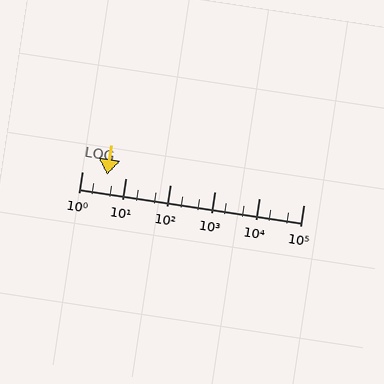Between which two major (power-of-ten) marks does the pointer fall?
The pointer is between 1 and 10.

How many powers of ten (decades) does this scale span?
The scale spans 5 decades, from 1 to 100000.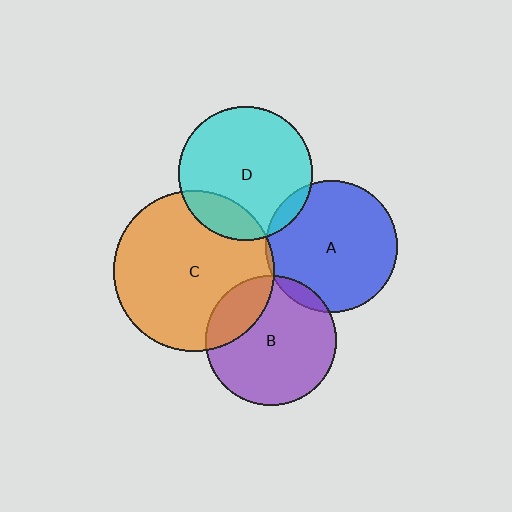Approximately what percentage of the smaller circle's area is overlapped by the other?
Approximately 5%.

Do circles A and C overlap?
Yes.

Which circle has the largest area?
Circle C (orange).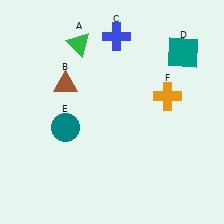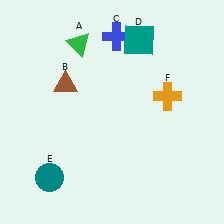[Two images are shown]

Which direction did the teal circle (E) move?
The teal circle (E) moved down.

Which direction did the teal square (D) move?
The teal square (D) moved left.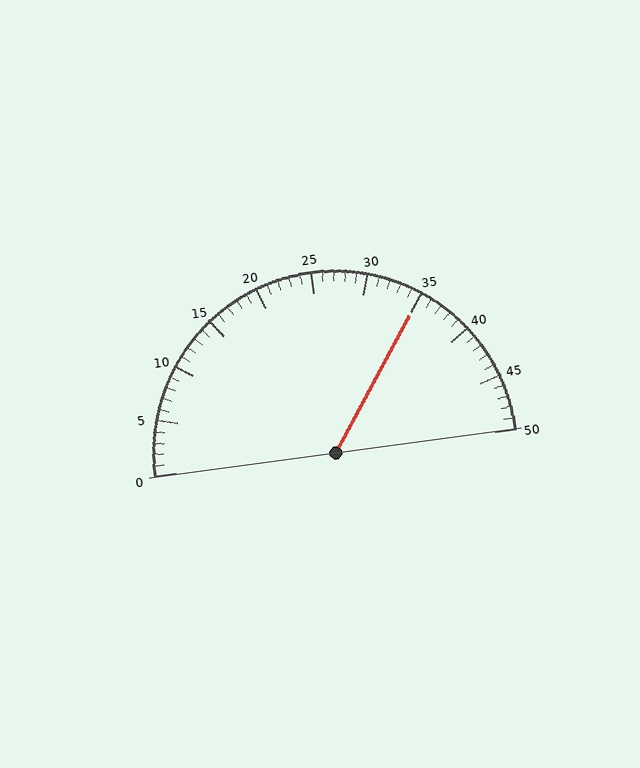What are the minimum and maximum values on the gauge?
The gauge ranges from 0 to 50.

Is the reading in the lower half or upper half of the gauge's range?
The reading is in the upper half of the range (0 to 50).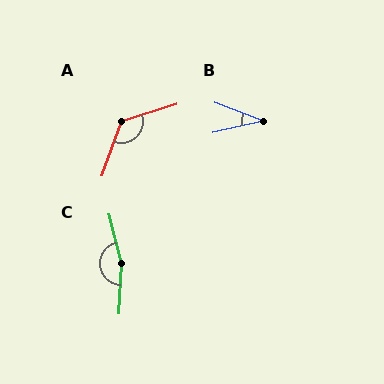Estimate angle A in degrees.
Approximately 127 degrees.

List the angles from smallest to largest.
B (34°), A (127°), C (163°).